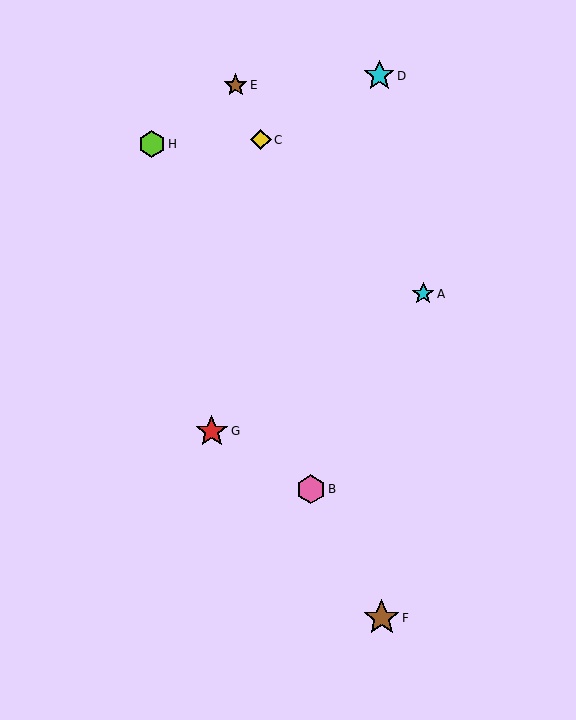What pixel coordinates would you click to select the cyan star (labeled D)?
Click at (379, 76) to select the cyan star D.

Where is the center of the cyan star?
The center of the cyan star is at (379, 76).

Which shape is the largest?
The brown star (labeled F) is the largest.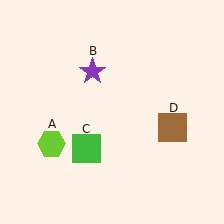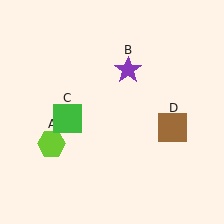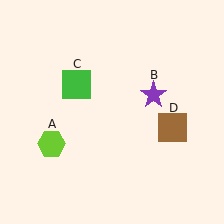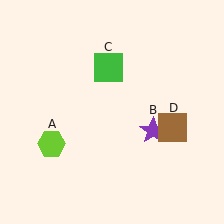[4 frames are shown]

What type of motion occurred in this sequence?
The purple star (object B), green square (object C) rotated clockwise around the center of the scene.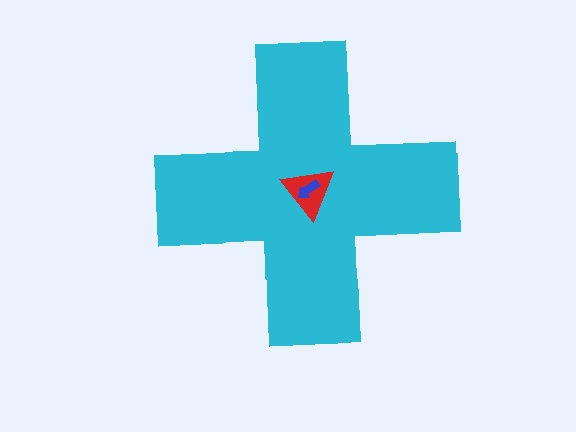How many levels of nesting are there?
3.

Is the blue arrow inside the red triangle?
Yes.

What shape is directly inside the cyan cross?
The red triangle.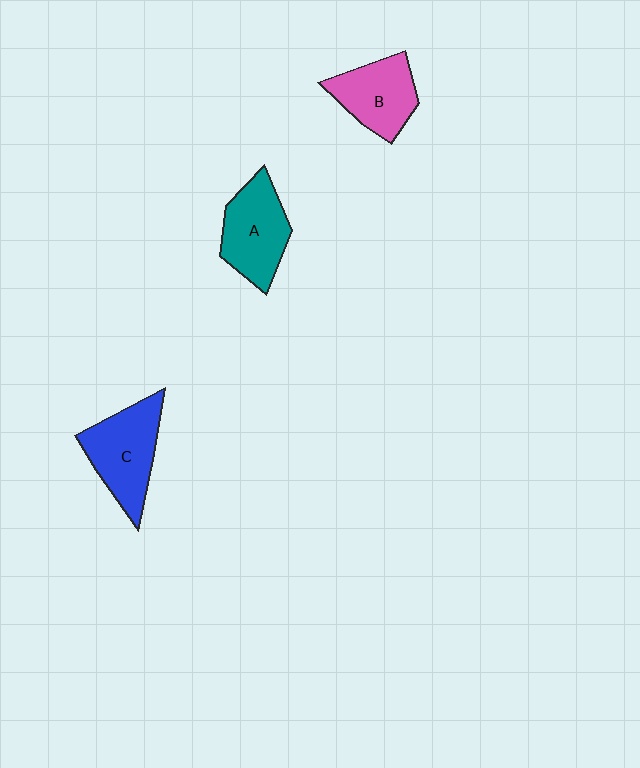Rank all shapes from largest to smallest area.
From largest to smallest: C (blue), A (teal), B (pink).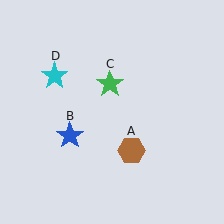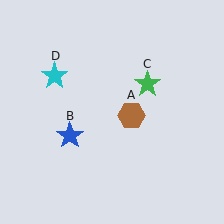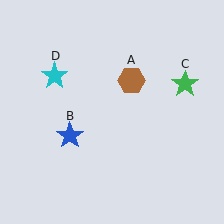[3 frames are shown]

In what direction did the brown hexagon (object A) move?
The brown hexagon (object A) moved up.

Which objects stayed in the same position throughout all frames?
Blue star (object B) and cyan star (object D) remained stationary.